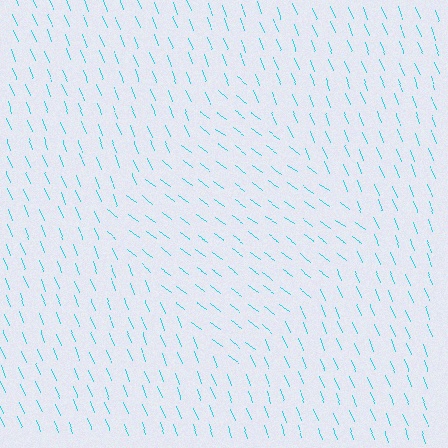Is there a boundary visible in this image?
Yes, there is a texture boundary formed by a change in line orientation.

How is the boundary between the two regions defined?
The boundary is defined purely by a change in line orientation (approximately 32 degrees difference). All lines are the same color and thickness.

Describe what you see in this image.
The image is filled with small cyan line segments. A diamond region in the image has lines oriented differently from the surrounding lines, creating a visible texture boundary.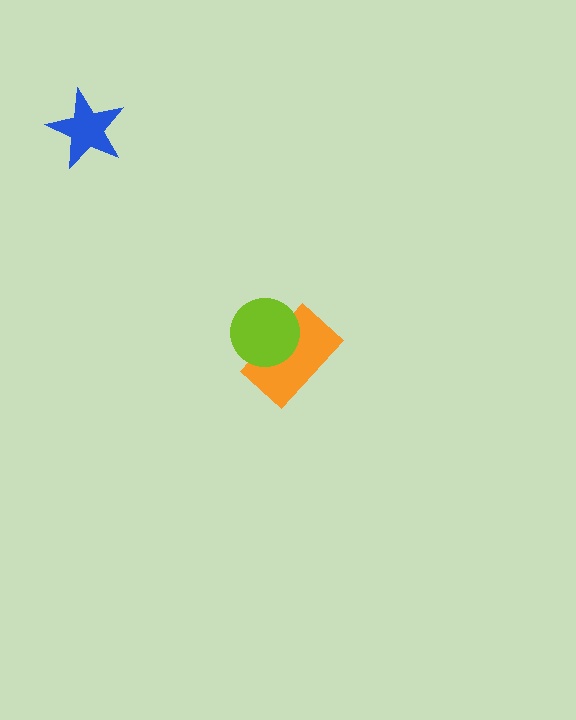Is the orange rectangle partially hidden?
Yes, it is partially covered by another shape.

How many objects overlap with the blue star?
0 objects overlap with the blue star.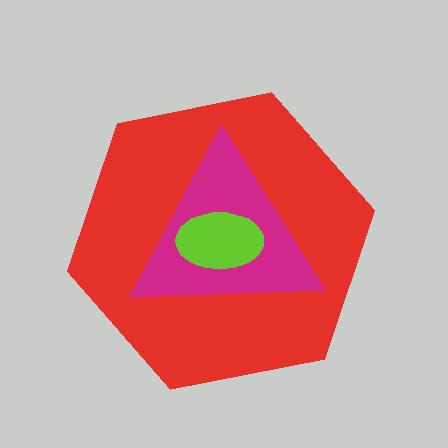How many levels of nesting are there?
3.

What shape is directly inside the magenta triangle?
The lime ellipse.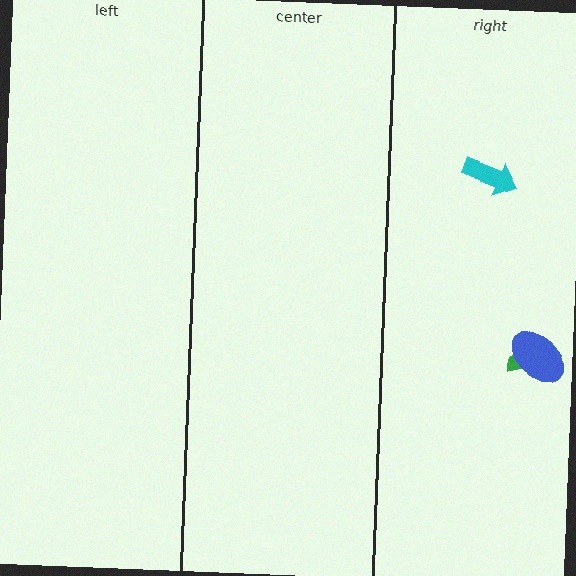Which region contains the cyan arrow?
The right region.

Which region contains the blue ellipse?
The right region.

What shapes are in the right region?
The cyan arrow, the green semicircle, the blue ellipse.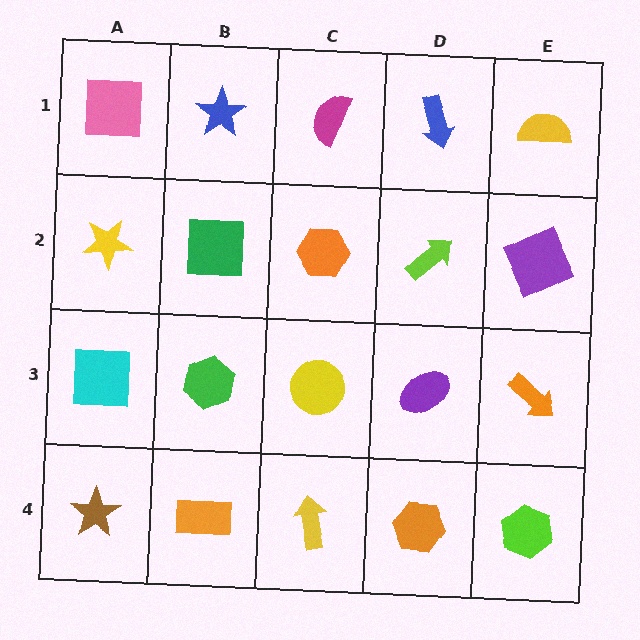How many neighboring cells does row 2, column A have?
3.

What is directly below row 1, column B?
A green square.